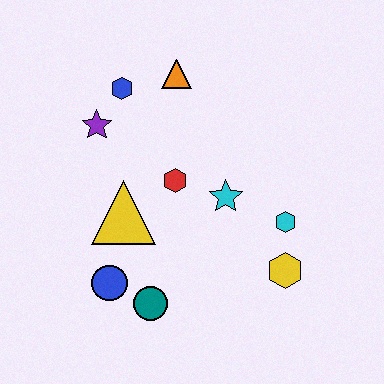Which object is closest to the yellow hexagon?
The cyan hexagon is closest to the yellow hexagon.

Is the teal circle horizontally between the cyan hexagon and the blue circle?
Yes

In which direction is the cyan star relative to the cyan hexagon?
The cyan star is to the left of the cyan hexagon.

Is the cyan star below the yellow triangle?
No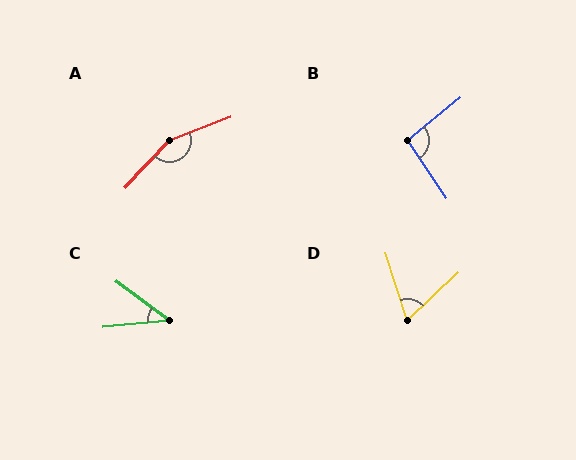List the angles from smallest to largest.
C (42°), D (64°), B (96°), A (154°).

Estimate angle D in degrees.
Approximately 64 degrees.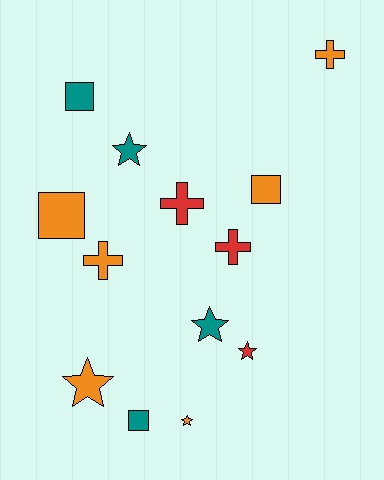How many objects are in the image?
There are 13 objects.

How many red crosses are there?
There are 2 red crosses.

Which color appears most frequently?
Orange, with 6 objects.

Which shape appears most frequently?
Star, with 5 objects.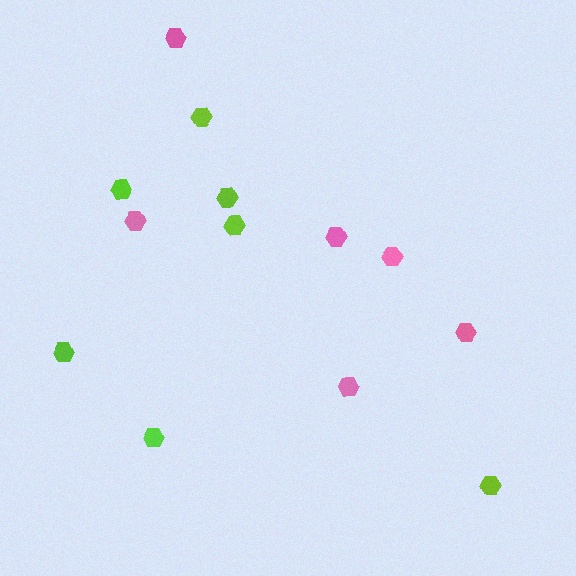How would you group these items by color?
There are 2 groups: one group of lime hexagons (7) and one group of pink hexagons (6).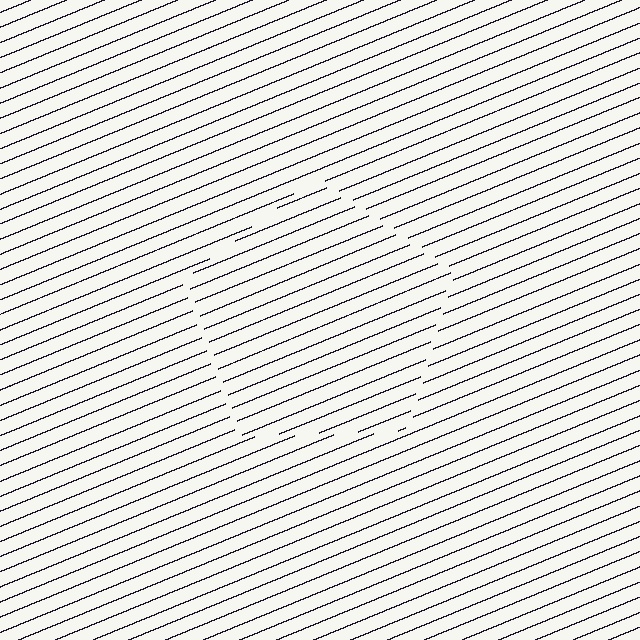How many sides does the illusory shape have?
5 sides — the line-ends trace a pentagon.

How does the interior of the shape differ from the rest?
The interior of the shape contains the same grating, shifted by half a period — the contour is defined by the phase discontinuity where line-ends from the inner and outer gratings abut.